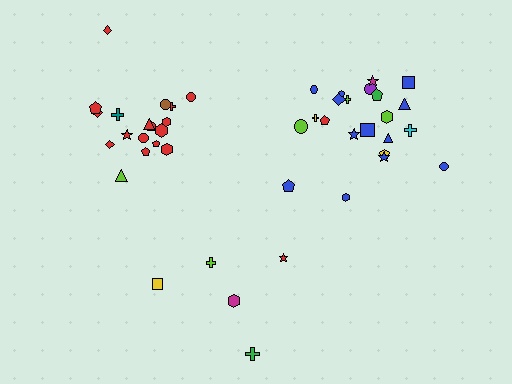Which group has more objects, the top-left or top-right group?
The top-right group.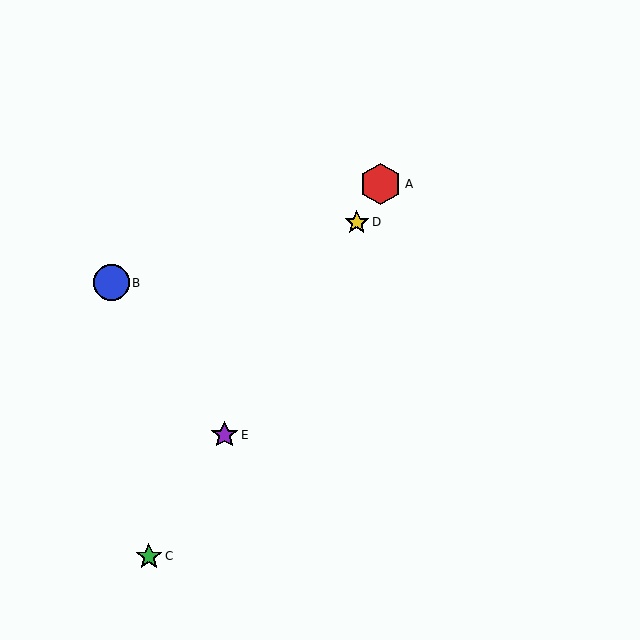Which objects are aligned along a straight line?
Objects A, C, D, E are aligned along a straight line.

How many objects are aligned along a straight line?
4 objects (A, C, D, E) are aligned along a straight line.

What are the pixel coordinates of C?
Object C is at (149, 556).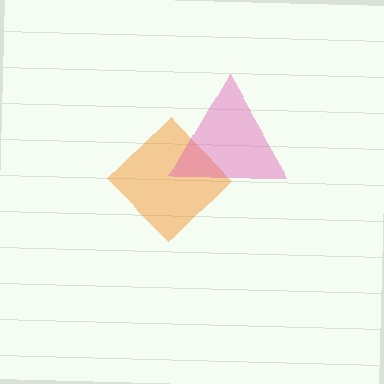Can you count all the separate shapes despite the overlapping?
Yes, there are 2 separate shapes.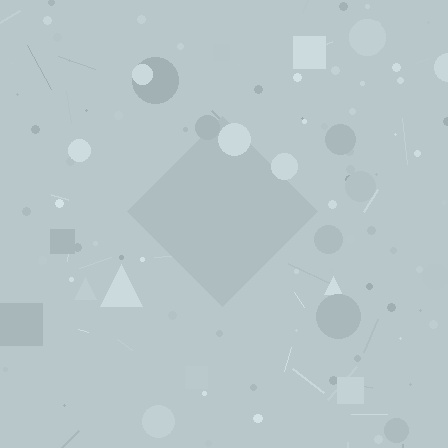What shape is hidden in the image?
A diamond is hidden in the image.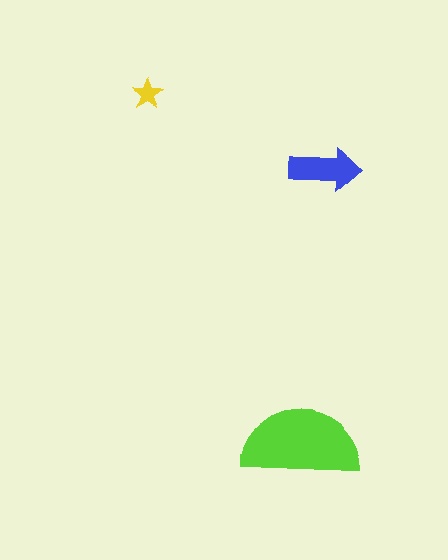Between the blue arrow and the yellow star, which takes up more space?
The blue arrow.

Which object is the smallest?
The yellow star.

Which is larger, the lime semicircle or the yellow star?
The lime semicircle.